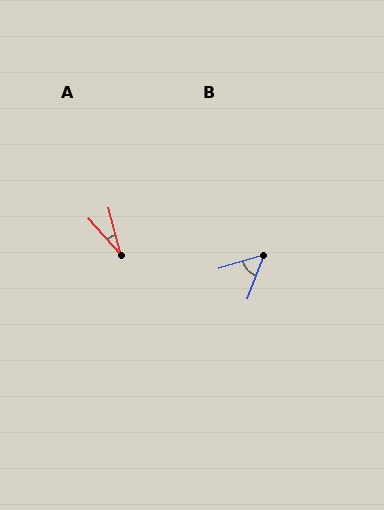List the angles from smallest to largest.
A (26°), B (53°).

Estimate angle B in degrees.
Approximately 53 degrees.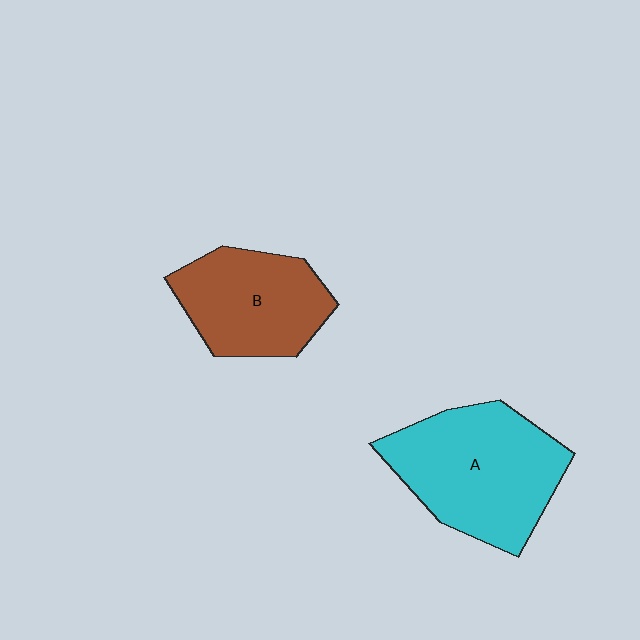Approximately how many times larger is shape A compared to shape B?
Approximately 1.3 times.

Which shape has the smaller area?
Shape B (brown).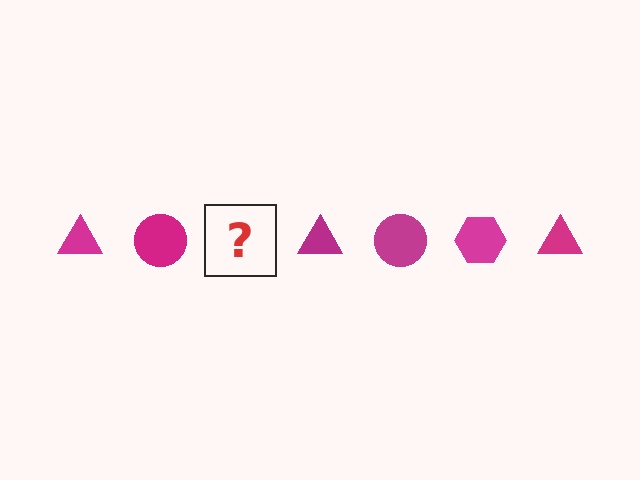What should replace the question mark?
The question mark should be replaced with a magenta hexagon.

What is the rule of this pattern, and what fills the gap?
The rule is that the pattern cycles through triangle, circle, hexagon shapes in magenta. The gap should be filled with a magenta hexagon.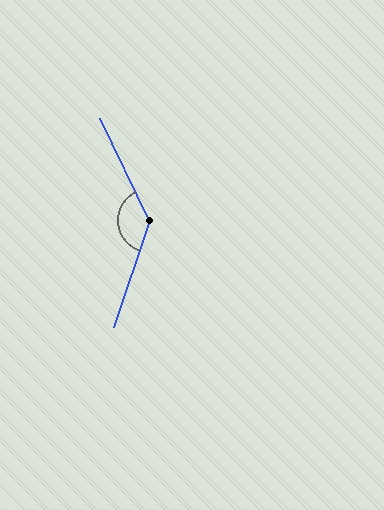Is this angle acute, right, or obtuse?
It is obtuse.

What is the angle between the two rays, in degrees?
Approximately 135 degrees.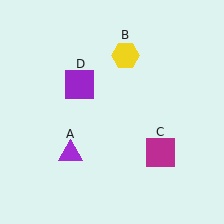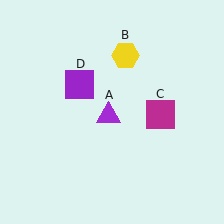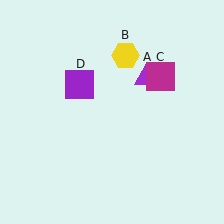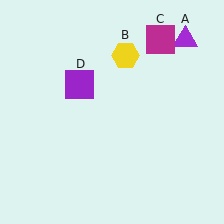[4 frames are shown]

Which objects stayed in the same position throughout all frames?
Yellow hexagon (object B) and purple square (object D) remained stationary.